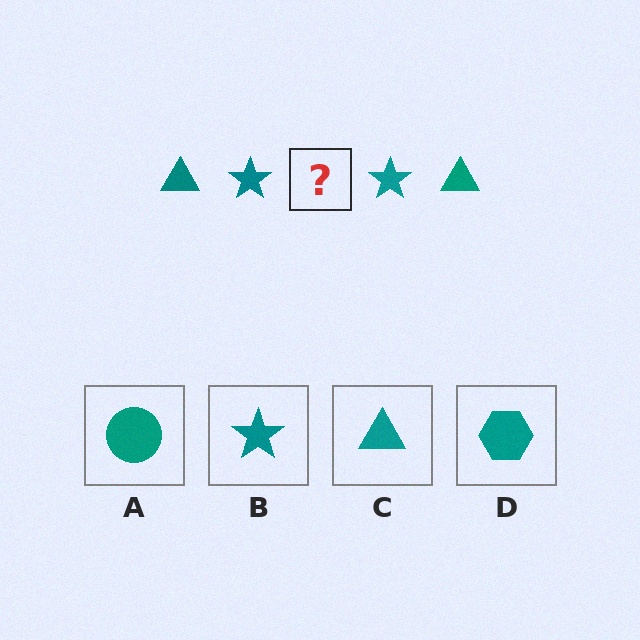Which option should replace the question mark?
Option C.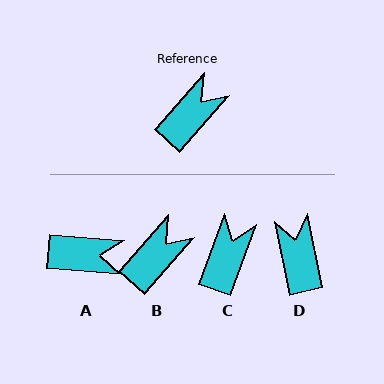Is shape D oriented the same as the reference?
No, it is off by about 53 degrees.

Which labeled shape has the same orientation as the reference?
B.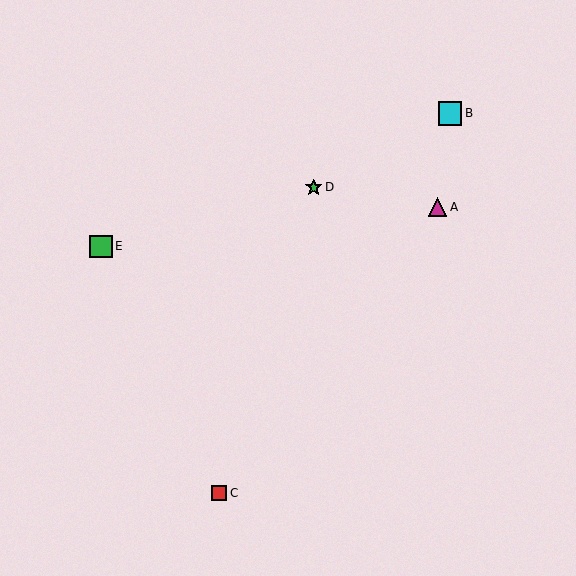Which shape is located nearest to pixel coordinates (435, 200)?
The magenta triangle (labeled A) at (438, 207) is nearest to that location.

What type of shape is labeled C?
Shape C is a red square.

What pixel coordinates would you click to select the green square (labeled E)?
Click at (101, 246) to select the green square E.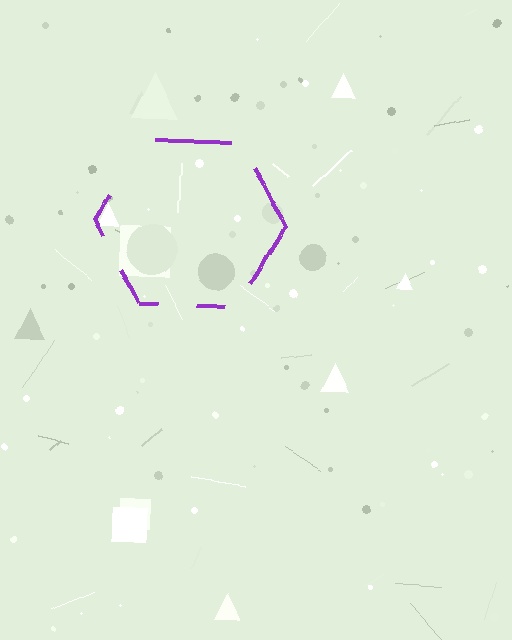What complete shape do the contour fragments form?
The contour fragments form a hexagon.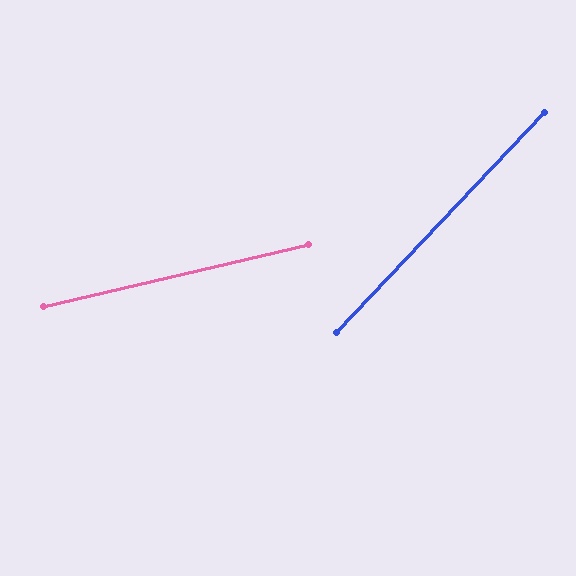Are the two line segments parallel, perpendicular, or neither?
Neither parallel nor perpendicular — they differ by about 33°.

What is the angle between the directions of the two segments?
Approximately 33 degrees.